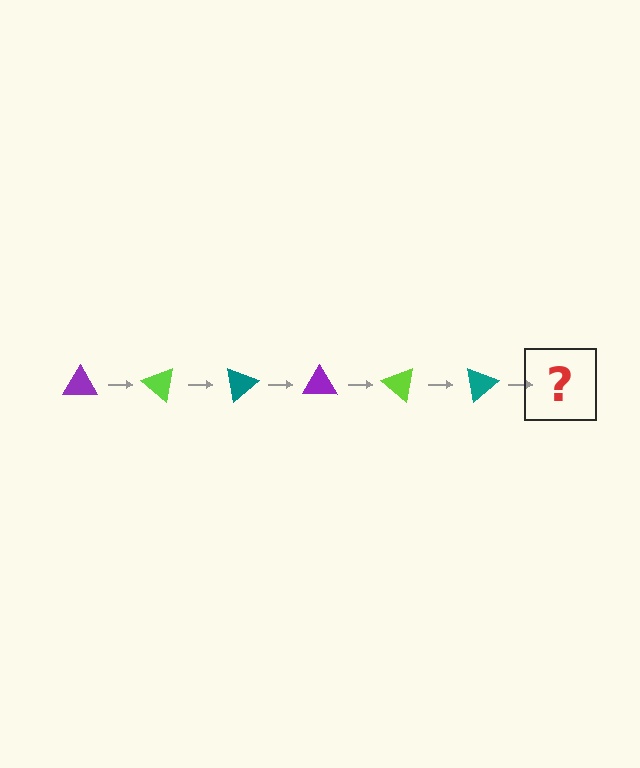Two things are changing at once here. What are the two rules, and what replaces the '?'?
The two rules are that it rotates 40 degrees each step and the color cycles through purple, lime, and teal. The '?' should be a purple triangle, rotated 240 degrees from the start.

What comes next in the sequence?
The next element should be a purple triangle, rotated 240 degrees from the start.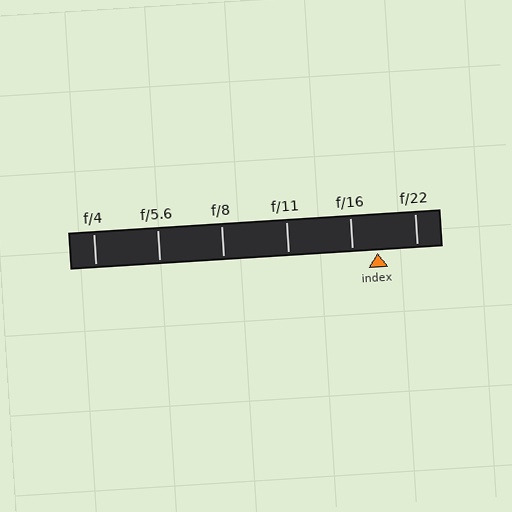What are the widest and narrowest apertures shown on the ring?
The widest aperture shown is f/4 and the narrowest is f/22.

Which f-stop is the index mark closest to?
The index mark is closest to f/16.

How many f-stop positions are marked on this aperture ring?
There are 6 f-stop positions marked.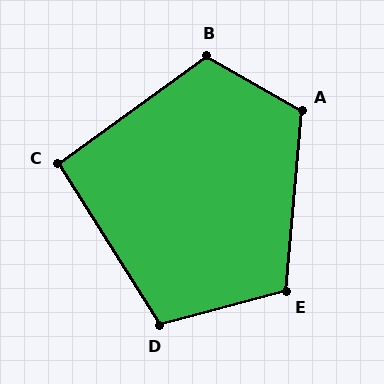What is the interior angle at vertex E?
Approximately 110 degrees (obtuse).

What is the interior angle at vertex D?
Approximately 107 degrees (obtuse).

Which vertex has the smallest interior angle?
C, at approximately 94 degrees.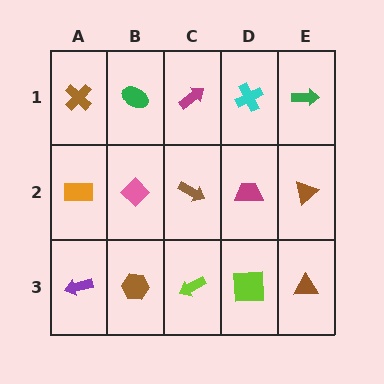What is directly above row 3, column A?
An orange rectangle.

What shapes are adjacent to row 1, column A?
An orange rectangle (row 2, column A), a green ellipse (row 1, column B).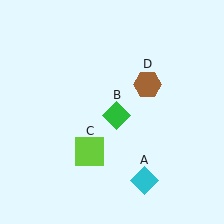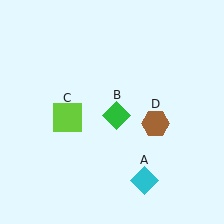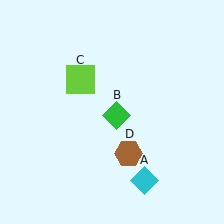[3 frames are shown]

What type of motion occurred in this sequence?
The lime square (object C), brown hexagon (object D) rotated clockwise around the center of the scene.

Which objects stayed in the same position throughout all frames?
Cyan diamond (object A) and green diamond (object B) remained stationary.